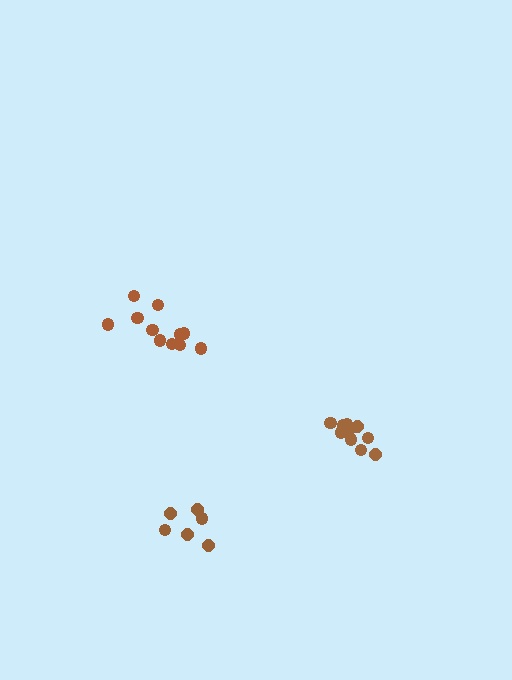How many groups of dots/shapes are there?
There are 3 groups.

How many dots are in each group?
Group 1: 10 dots, Group 2: 11 dots, Group 3: 6 dots (27 total).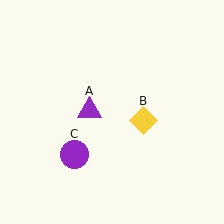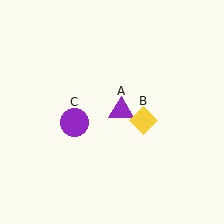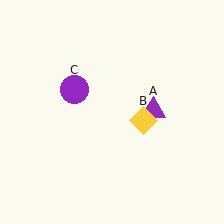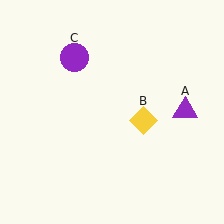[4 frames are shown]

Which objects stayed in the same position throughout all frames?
Yellow diamond (object B) remained stationary.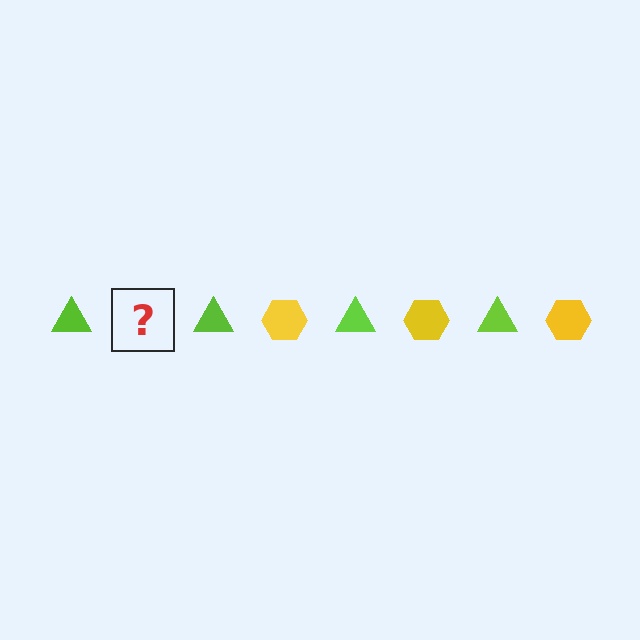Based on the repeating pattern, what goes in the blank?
The blank should be a yellow hexagon.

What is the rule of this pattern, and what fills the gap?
The rule is that the pattern alternates between lime triangle and yellow hexagon. The gap should be filled with a yellow hexagon.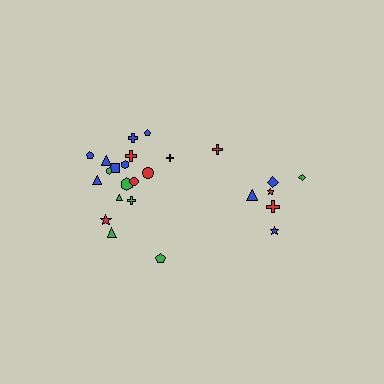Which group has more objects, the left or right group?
The left group.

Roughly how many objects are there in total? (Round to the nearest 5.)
Roughly 25 objects in total.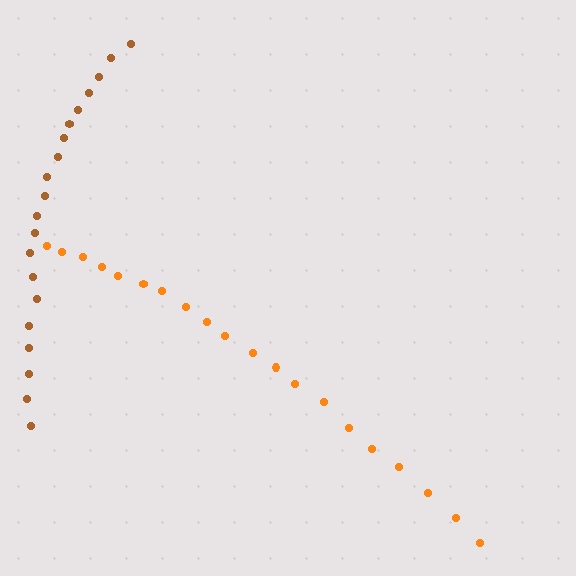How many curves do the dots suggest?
There are 2 distinct paths.